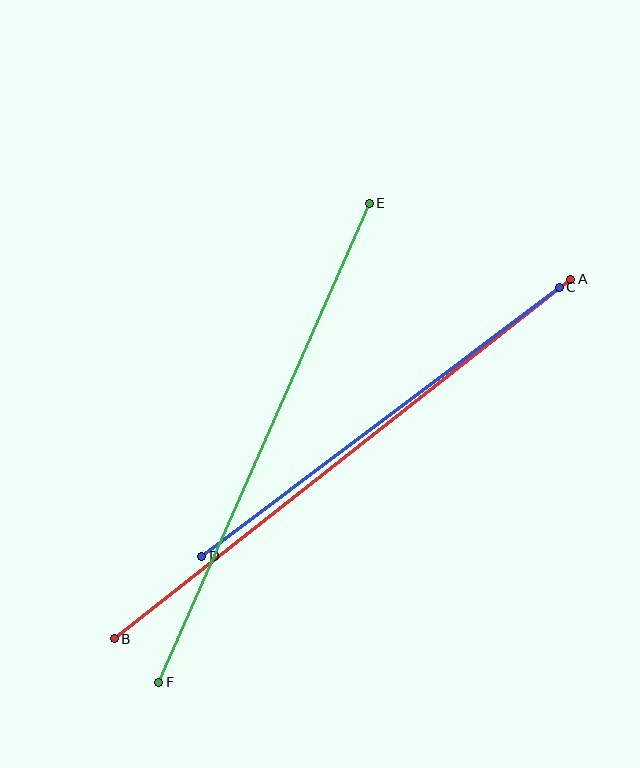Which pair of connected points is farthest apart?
Points A and B are farthest apart.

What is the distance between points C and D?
The distance is approximately 447 pixels.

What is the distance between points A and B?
The distance is approximately 581 pixels.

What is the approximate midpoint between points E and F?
The midpoint is at approximately (264, 443) pixels.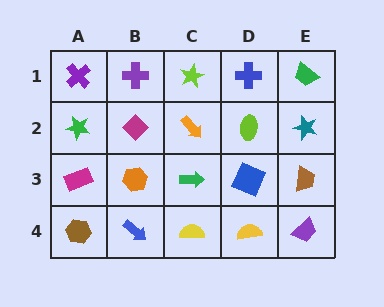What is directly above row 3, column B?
A magenta diamond.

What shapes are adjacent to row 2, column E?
A green trapezoid (row 1, column E), a brown trapezoid (row 3, column E), a lime ellipse (row 2, column D).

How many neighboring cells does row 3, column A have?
3.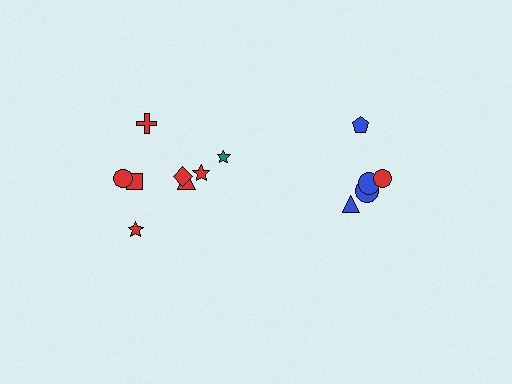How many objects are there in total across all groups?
There are 13 objects.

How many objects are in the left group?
There are 8 objects.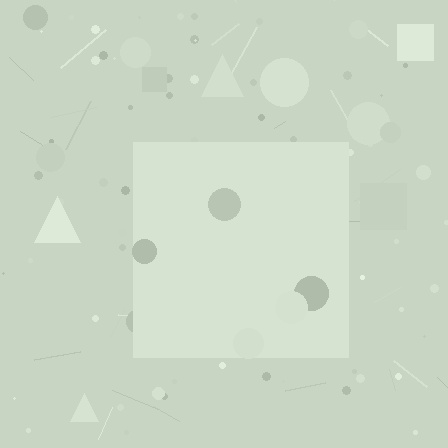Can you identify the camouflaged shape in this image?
The camouflaged shape is a square.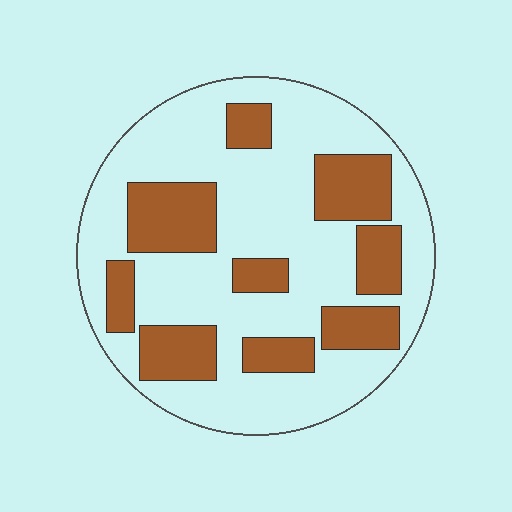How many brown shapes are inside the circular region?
9.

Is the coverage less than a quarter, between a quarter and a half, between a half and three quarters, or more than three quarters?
Between a quarter and a half.